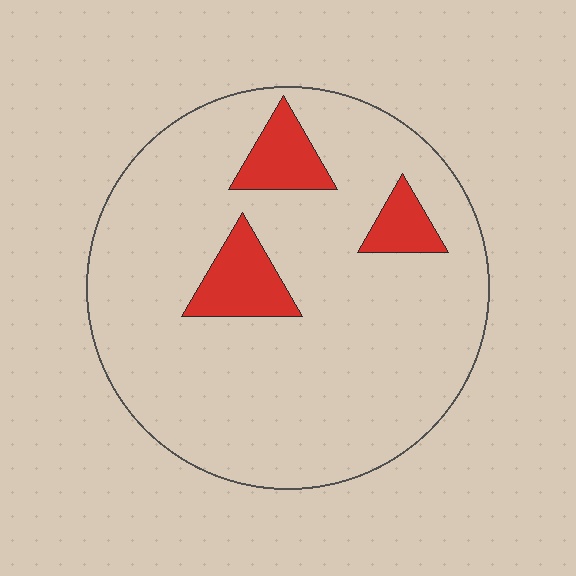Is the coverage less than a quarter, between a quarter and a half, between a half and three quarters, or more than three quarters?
Less than a quarter.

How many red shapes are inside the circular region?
3.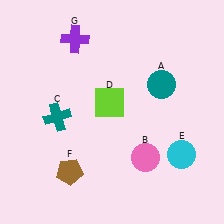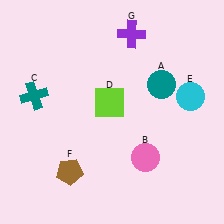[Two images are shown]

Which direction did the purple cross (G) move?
The purple cross (G) moved right.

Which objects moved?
The objects that moved are: the teal cross (C), the cyan circle (E), the purple cross (G).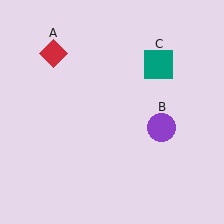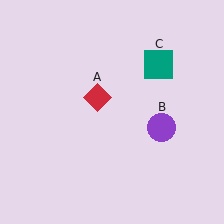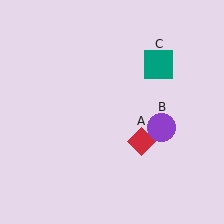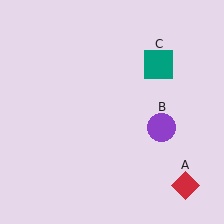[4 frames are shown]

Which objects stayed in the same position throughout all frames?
Purple circle (object B) and teal square (object C) remained stationary.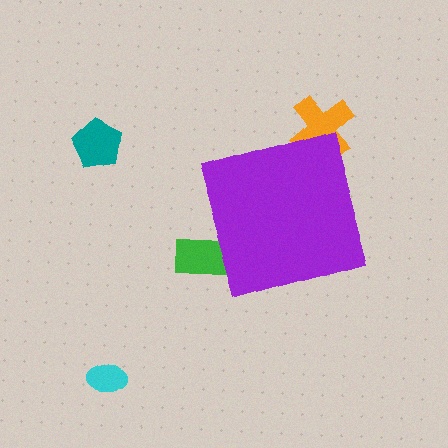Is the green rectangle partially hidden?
Yes, the green rectangle is partially hidden behind the purple diamond.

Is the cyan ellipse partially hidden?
No, the cyan ellipse is fully visible.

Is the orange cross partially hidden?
Yes, the orange cross is partially hidden behind the purple diamond.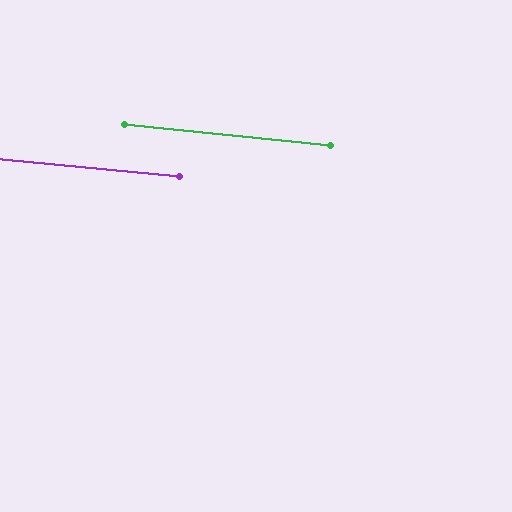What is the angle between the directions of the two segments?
Approximately 0 degrees.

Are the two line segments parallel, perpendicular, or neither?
Parallel — their directions differ by only 0.2°.